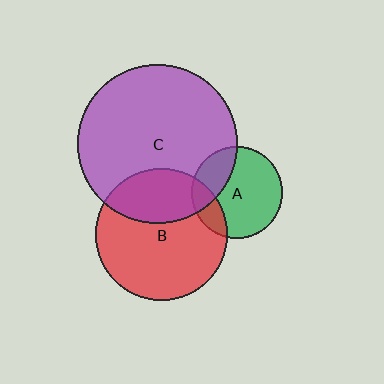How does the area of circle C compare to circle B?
Approximately 1.5 times.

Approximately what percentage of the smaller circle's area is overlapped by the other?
Approximately 25%.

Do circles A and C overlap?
Yes.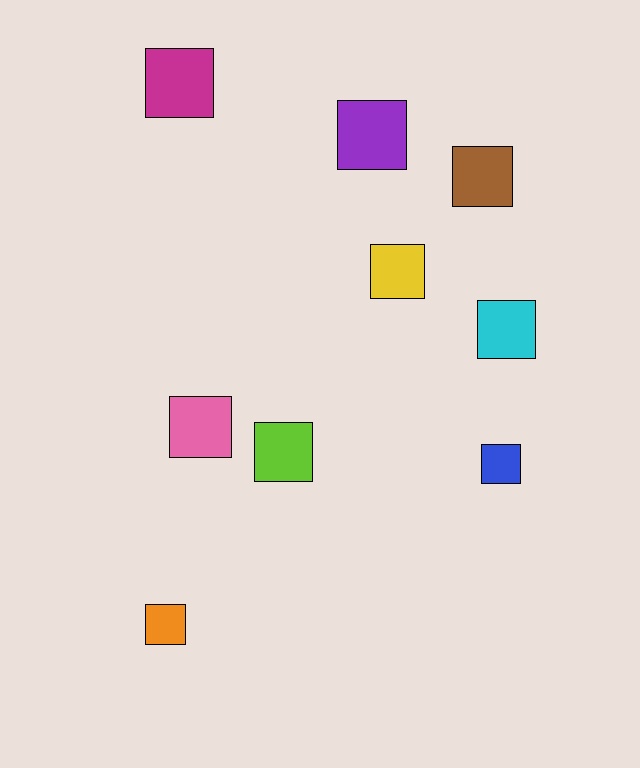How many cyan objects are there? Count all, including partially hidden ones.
There is 1 cyan object.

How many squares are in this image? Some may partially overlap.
There are 9 squares.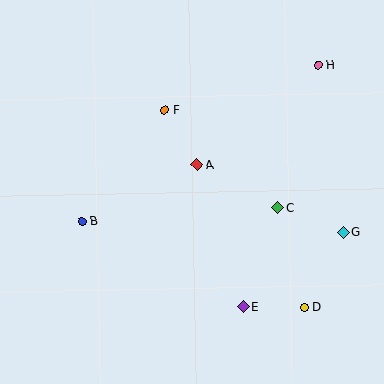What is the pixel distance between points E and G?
The distance between E and G is 124 pixels.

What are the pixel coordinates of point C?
Point C is at (278, 208).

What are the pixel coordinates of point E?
Point E is at (244, 307).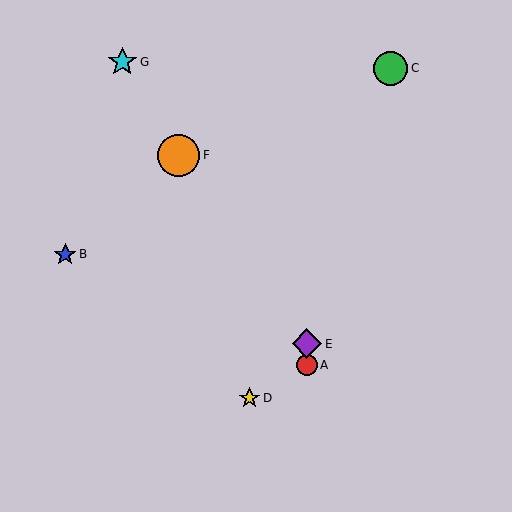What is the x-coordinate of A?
Object A is at x≈307.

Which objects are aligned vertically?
Objects A, E are aligned vertically.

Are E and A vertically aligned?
Yes, both are at x≈307.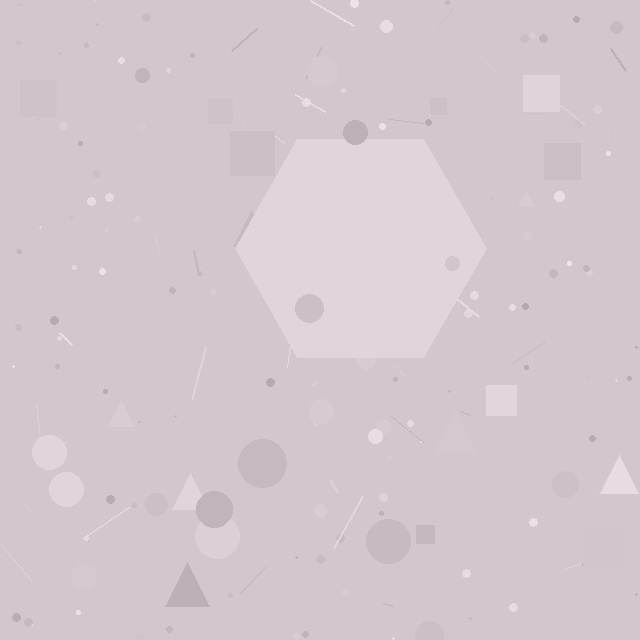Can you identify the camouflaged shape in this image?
The camouflaged shape is a hexagon.